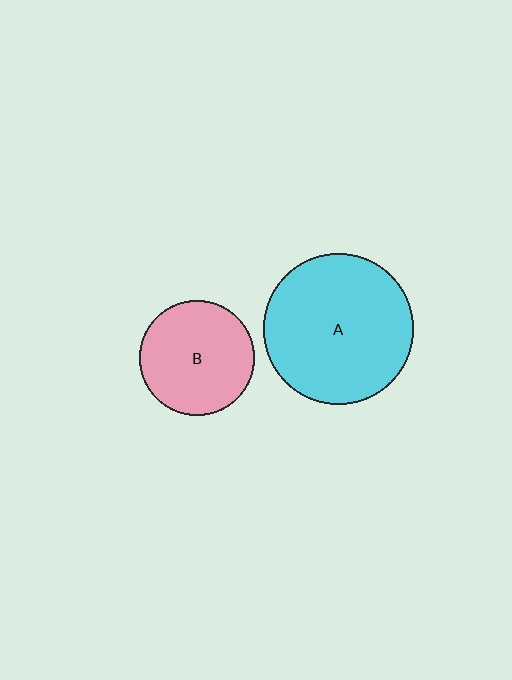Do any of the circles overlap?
No, none of the circles overlap.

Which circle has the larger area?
Circle A (cyan).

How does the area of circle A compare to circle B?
Approximately 1.7 times.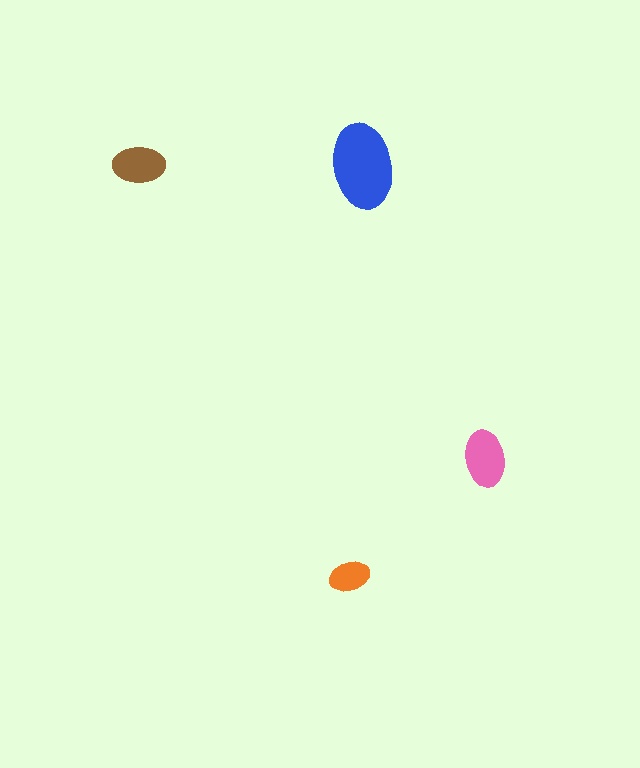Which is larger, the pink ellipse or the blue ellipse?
The blue one.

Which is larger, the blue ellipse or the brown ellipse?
The blue one.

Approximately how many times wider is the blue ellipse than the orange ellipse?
About 2 times wider.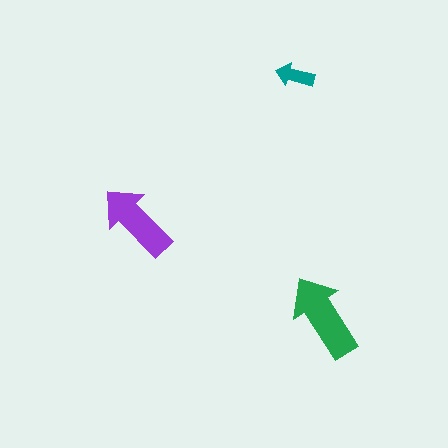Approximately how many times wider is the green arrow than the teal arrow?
About 2 times wider.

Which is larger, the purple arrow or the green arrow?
The green one.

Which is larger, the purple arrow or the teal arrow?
The purple one.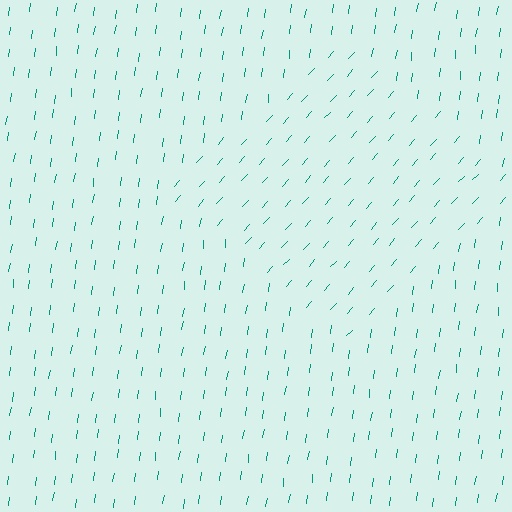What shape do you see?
I see a diamond.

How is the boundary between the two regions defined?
The boundary is defined purely by a change in line orientation (approximately 34 degrees difference). All lines are the same color and thickness.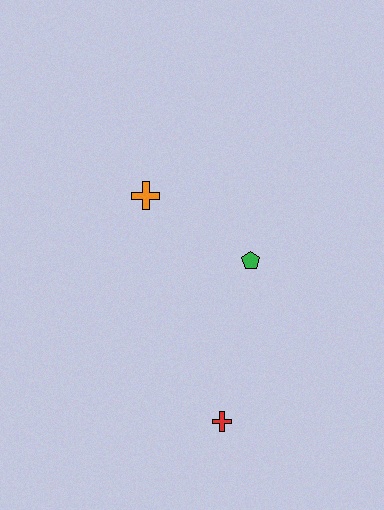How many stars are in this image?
There are no stars.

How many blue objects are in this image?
There are no blue objects.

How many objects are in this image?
There are 3 objects.